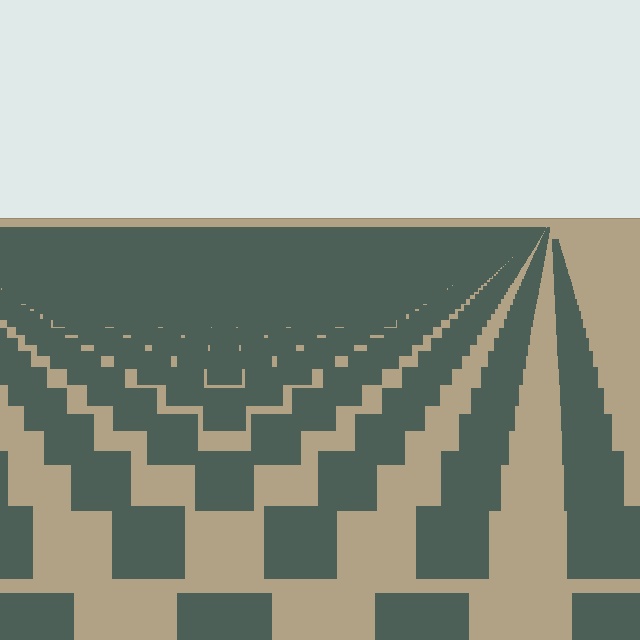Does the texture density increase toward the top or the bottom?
Density increases toward the top.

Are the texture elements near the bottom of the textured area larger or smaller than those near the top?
Larger. Near the bottom, elements are closer to the viewer and appear at a bigger on-screen size.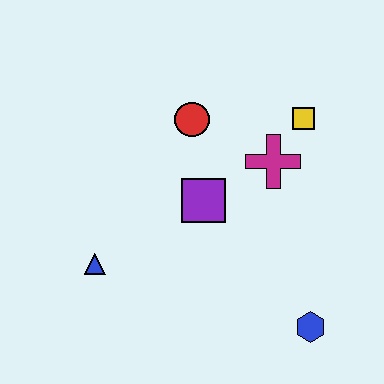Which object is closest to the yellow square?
The magenta cross is closest to the yellow square.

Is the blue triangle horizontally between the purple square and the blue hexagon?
No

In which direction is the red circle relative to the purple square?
The red circle is above the purple square.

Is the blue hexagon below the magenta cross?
Yes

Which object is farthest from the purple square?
The blue hexagon is farthest from the purple square.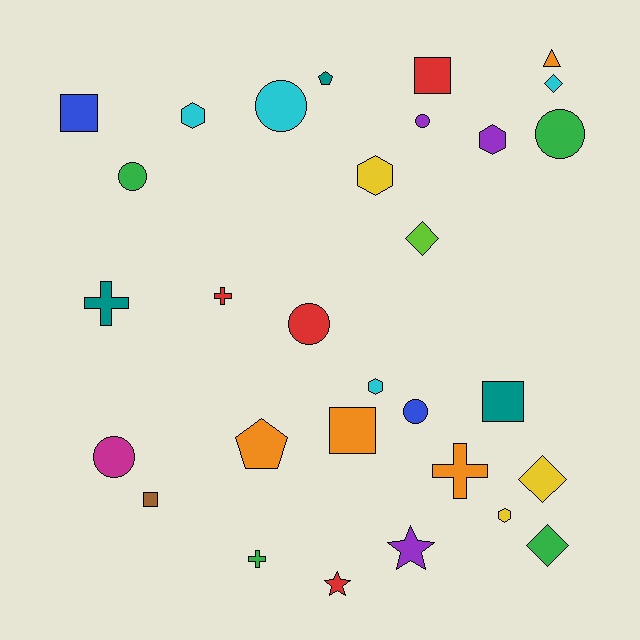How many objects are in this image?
There are 30 objects.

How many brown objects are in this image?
There is 1 brown object.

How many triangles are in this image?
There is 1 triangle.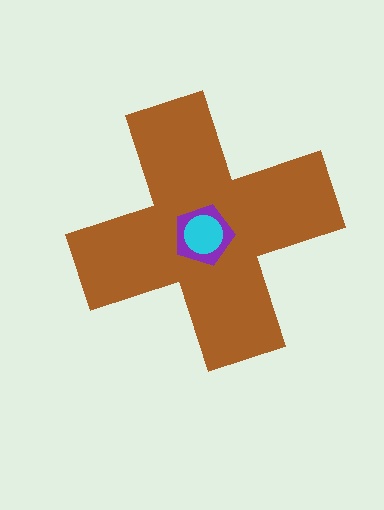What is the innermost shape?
The cyan circle.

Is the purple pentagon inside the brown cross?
Yes.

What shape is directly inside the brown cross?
The purple pentagon.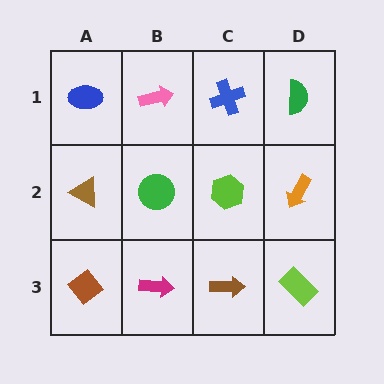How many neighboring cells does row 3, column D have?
2.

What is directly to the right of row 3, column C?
A lime rectangle.